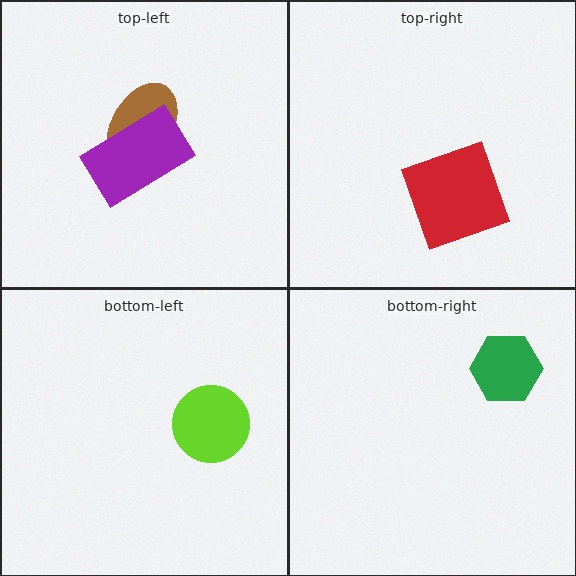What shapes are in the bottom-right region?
The green hexagon.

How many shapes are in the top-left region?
2.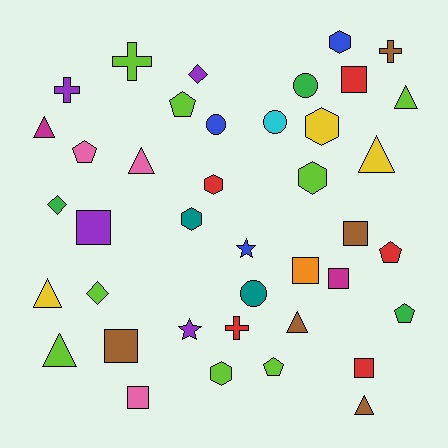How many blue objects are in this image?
There are 3 blue objects.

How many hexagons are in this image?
There are 6 hexagons.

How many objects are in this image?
There are 40 objects.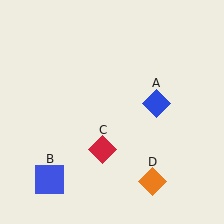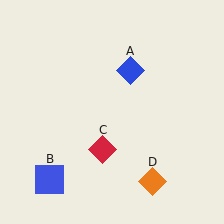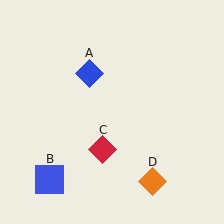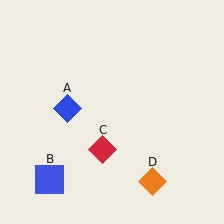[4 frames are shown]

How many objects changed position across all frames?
1 object changed position: blue diamond (object A).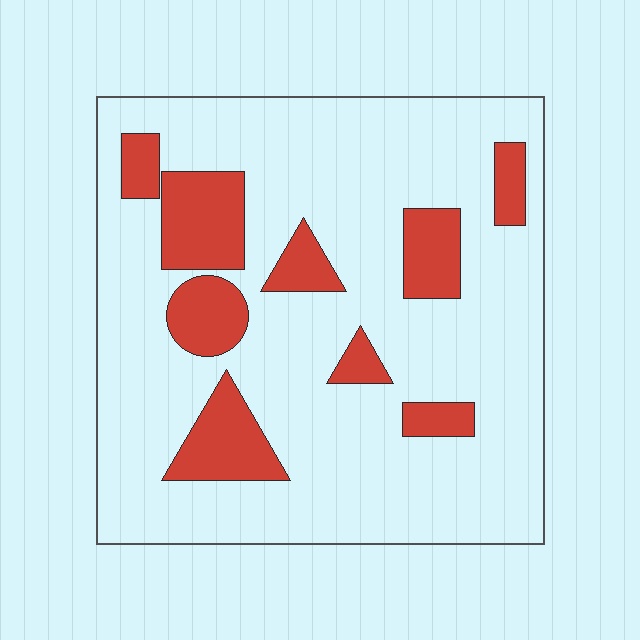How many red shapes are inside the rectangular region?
9.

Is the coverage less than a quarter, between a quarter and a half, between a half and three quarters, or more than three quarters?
Less than a quarter.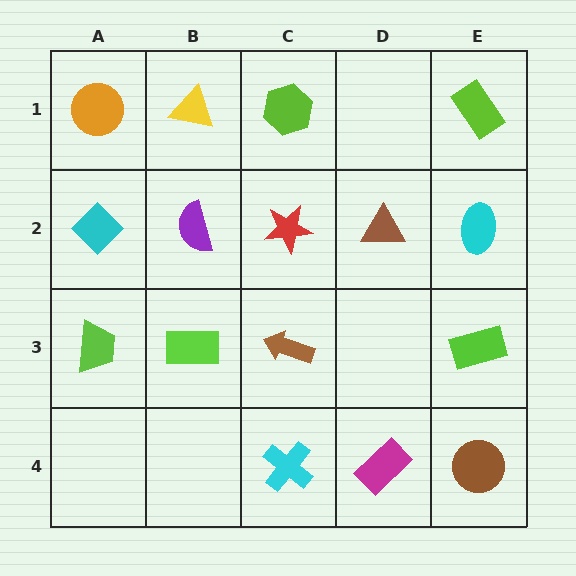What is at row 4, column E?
A brown circle.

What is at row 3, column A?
A lime trapezoid.